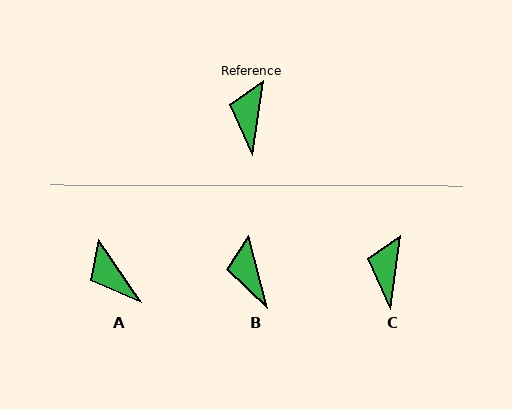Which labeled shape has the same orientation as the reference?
C.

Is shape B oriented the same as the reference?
No, it is off by about 23 degrees.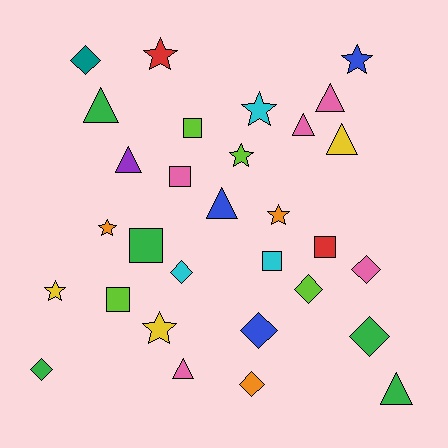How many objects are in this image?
There are 30 objects.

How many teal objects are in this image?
There is 1 teal object.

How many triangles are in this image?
There are 8 triangles.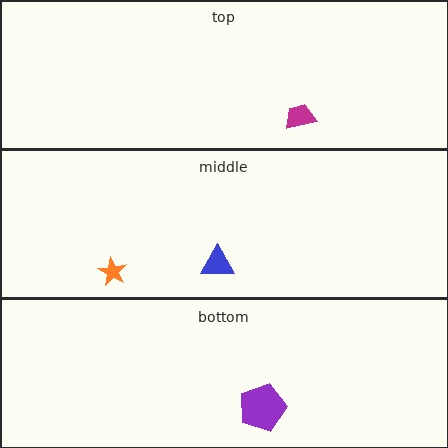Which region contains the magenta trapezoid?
The top region.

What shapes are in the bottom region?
The purple pentagon.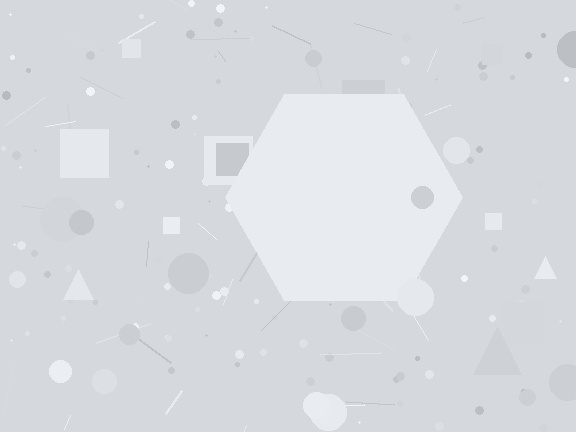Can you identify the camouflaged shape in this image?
The camouflaged shape is a hexagon.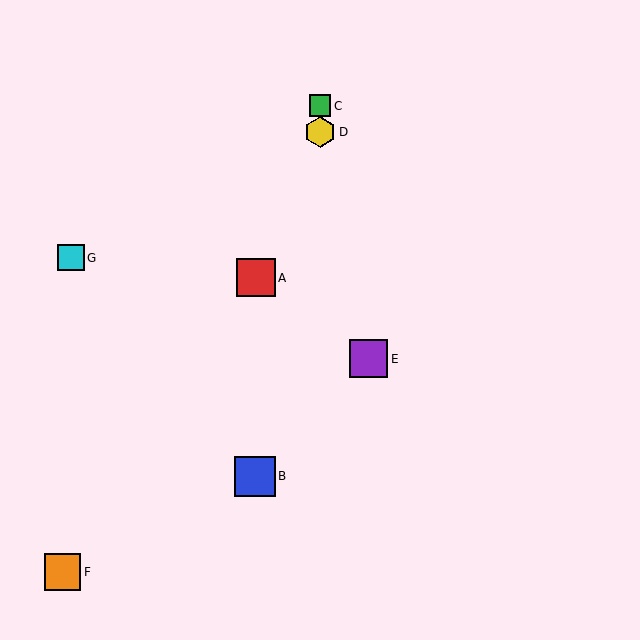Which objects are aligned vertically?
Objects C, D are aligned vertically.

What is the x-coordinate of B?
Object B is at x≈255.